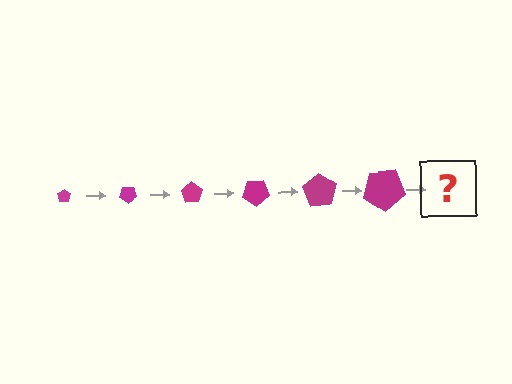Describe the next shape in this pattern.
It should be a pentagon, larger than the previous one and rotated 210 degrees from the start.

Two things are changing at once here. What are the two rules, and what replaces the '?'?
The two rules are that the pentagon grows larger each step and it rotates 35 degrees each step. The '?' should be a pentagon, larger than the previous one and rotated 210 degrees from the start.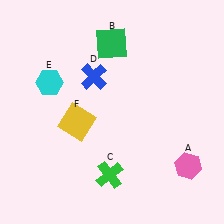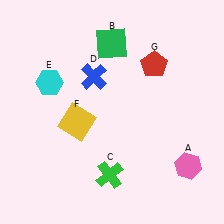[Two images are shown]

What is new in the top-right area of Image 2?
A red pentagon (G) was added in the top-right area of Image 2.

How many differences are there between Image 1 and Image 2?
There is 1 difference between the two images.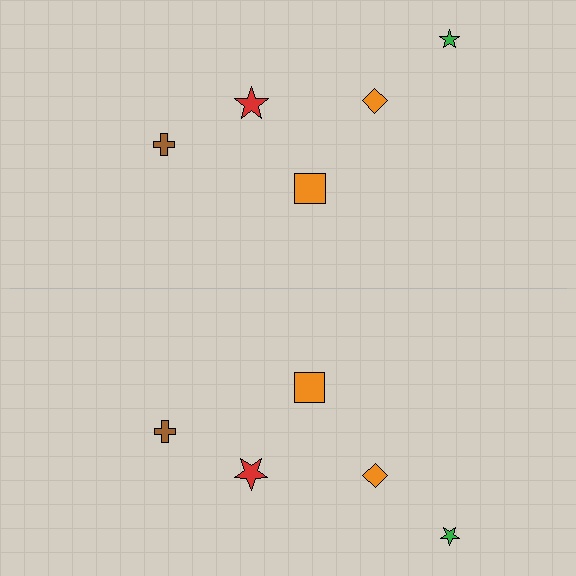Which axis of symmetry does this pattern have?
The pattern has a horizontal axis of symmetry running through the center of the image.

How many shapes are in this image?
There are 10 shapes in this image.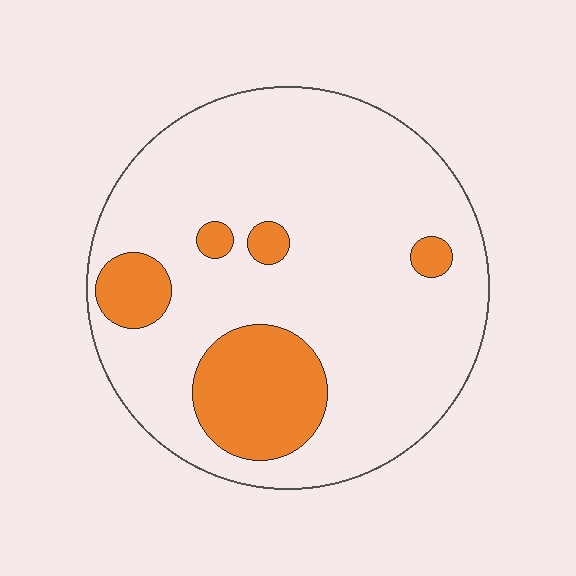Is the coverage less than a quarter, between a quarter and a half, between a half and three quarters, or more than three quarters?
Less than a quarter.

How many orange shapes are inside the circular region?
5.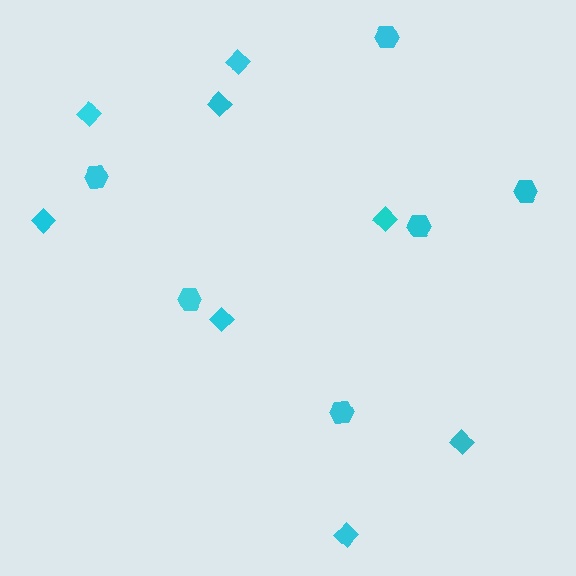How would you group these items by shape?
There are 2 groups: one group of diamonds (8) and one group of hexagons (6).